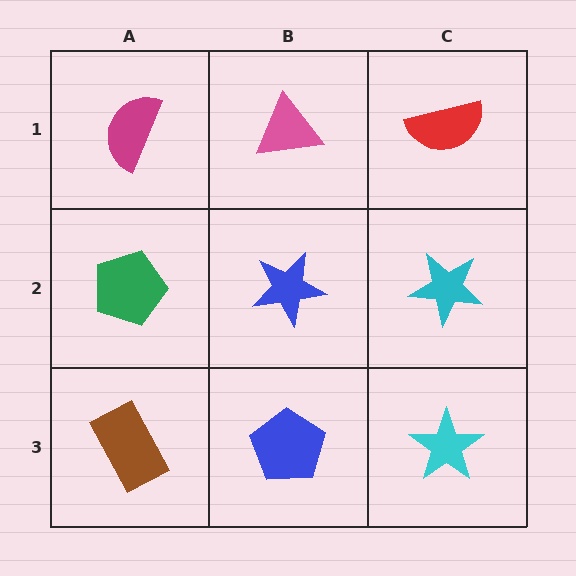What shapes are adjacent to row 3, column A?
A green pentagon (row 2, column A), a blue pentagon (row 3, column B).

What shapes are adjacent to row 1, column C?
A cyan star (row 2, column C), a pink triangle (row 1, column B).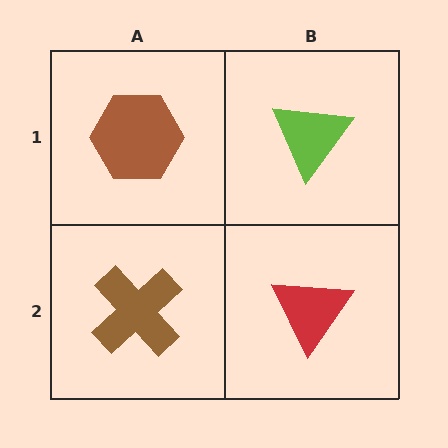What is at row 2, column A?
A brown cross.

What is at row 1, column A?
A brown hexagon.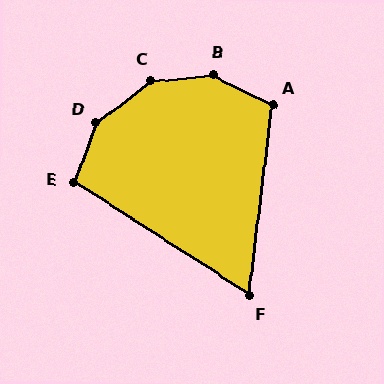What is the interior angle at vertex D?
Approximately 148 degrees (obtuse).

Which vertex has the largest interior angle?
B, at approximately 148 degrees.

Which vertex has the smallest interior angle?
F, at approximately 64 degrees.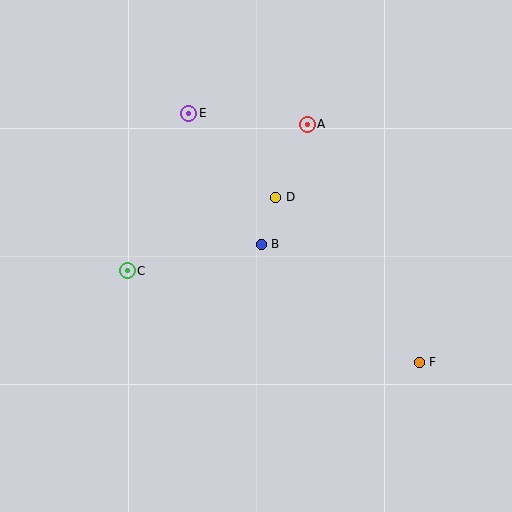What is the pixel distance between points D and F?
The distance between D and F is 219 pixels.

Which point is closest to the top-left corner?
Point E is closest to the top-left corner.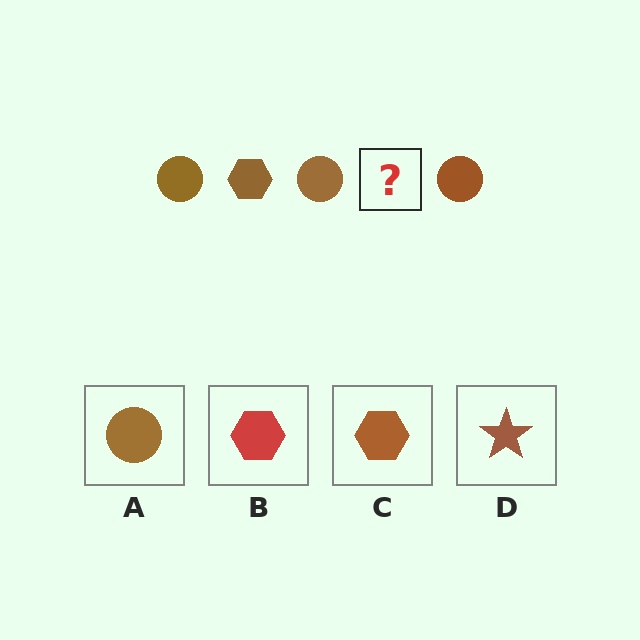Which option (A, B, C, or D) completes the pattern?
C.